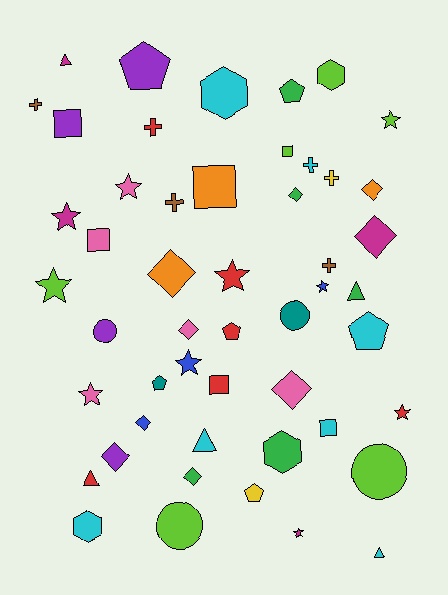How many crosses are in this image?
There are 6 crosses.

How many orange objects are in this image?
There are 3 orange objects.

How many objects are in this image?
There are 50 objects.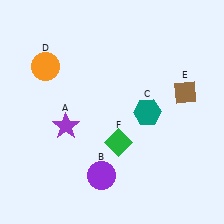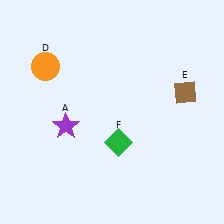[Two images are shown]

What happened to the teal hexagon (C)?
The teal hexagon (C) was removed in Image 2. It was in the bottom-right area of Image 1.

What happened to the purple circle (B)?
The purple circle (B) was removed in Image 2. It was in the bottom-left area of Image 1.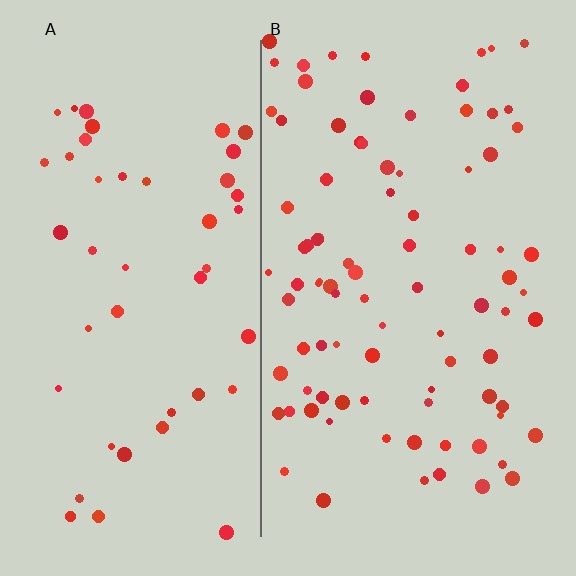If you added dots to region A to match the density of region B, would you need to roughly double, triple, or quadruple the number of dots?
Approximately double.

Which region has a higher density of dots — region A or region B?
B (the right).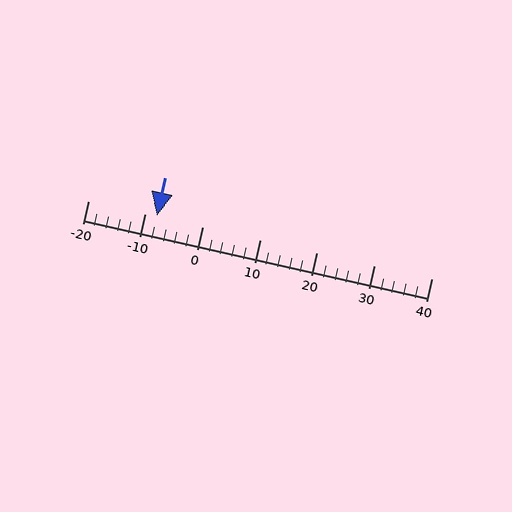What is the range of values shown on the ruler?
The ruler shows values from -20 to 40.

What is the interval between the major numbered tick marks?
The major tick marks are spaced 10 units apart.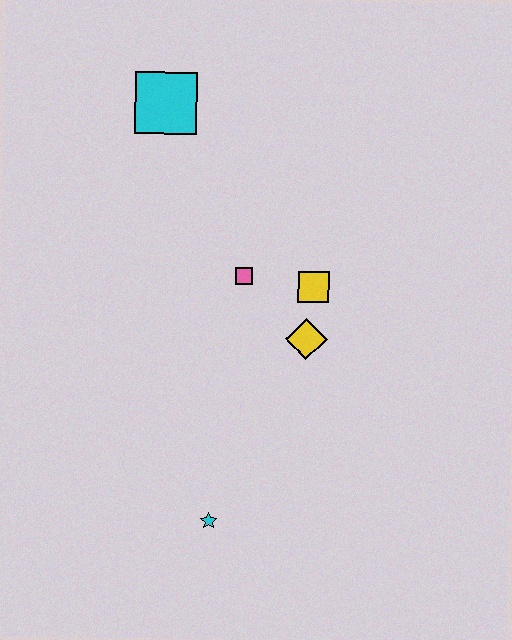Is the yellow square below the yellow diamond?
No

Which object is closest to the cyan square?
The pink square is closest to the cyan square.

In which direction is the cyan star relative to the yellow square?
The cyan star is below the yellow square.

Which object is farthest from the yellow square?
The cyan star is farthest from the yellow square.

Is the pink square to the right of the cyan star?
Yes